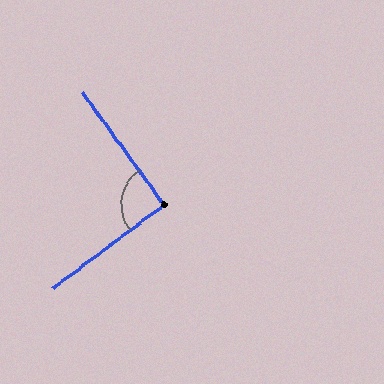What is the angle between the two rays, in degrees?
Approximately 91 degrees.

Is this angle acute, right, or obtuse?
It is approximately a right angle.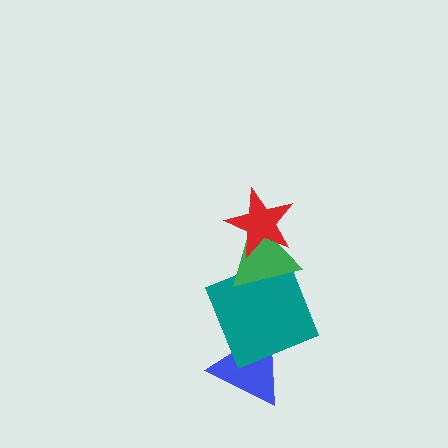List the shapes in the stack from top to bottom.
From top to bottom: the red star, the green triangle, the teal square, the blue triangle.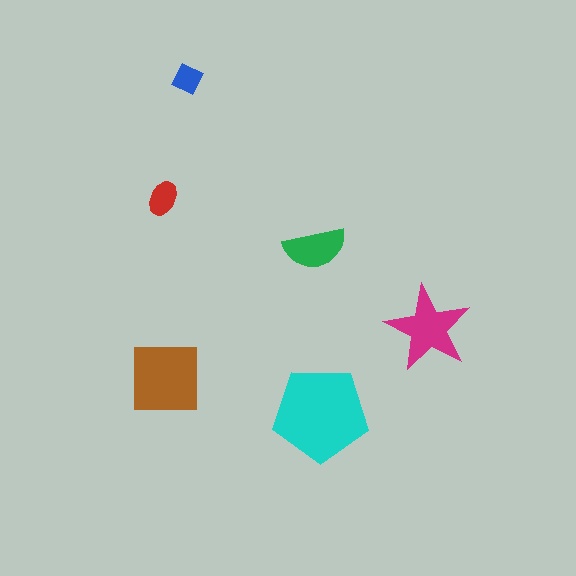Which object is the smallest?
The blue diamond.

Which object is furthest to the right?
The magenta star is rightmost.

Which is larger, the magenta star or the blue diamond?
The magenta star.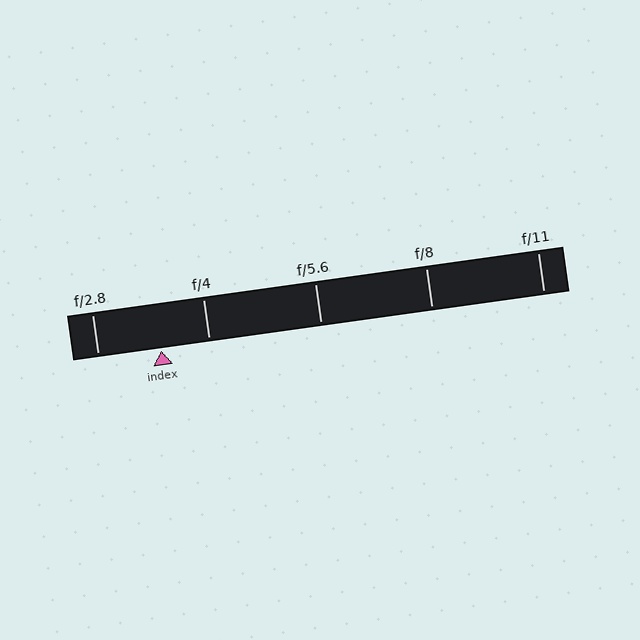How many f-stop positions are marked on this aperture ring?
There are 5 f-stop positions marked.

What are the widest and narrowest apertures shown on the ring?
The widest aperture shown is f/2.8 and the narrowest is f/11.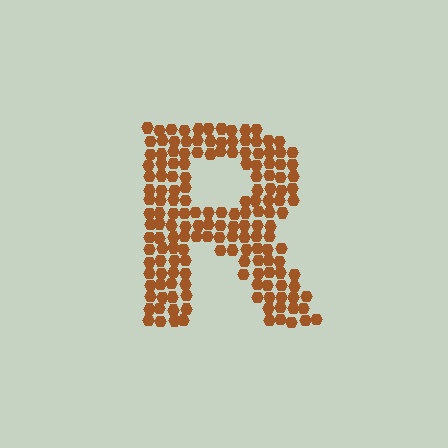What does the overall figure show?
The overall figure shows the letter R.